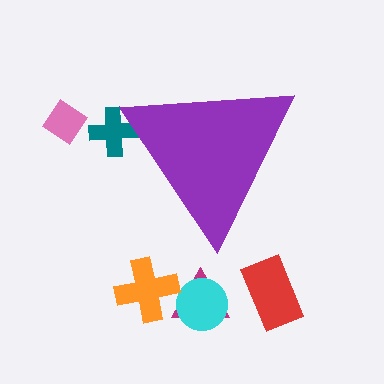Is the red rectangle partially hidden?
No, the red rectangle is fully visible.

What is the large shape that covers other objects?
A purple triangle.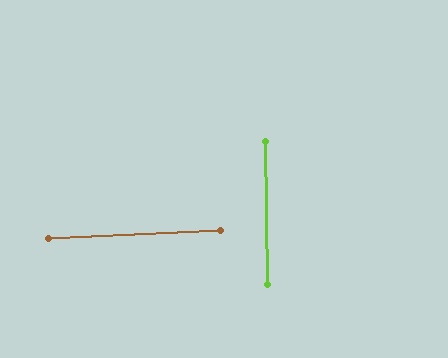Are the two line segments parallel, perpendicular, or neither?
Perpendicular — they meet at approximately 88°.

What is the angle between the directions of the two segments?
Approximately 88 degrees.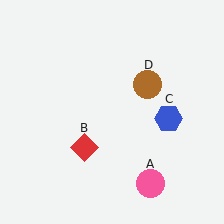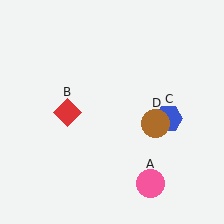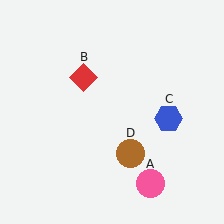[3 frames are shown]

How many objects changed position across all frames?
2 objects changed position: red diamond (object B), brown circle (object D).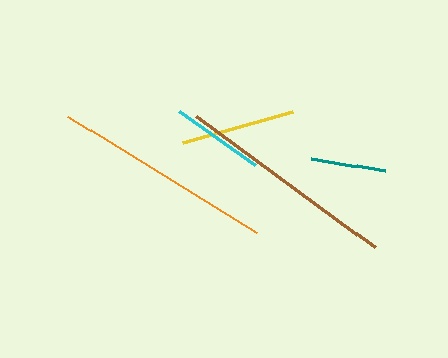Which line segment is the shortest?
The teal line is the shortest at approximately 76 pixels.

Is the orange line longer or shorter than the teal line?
The orange line is longer than the teal line.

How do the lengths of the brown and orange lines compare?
The brown and orange lines are approximately the same length.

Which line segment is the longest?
The brown line is the longest at approximately 222 pixels.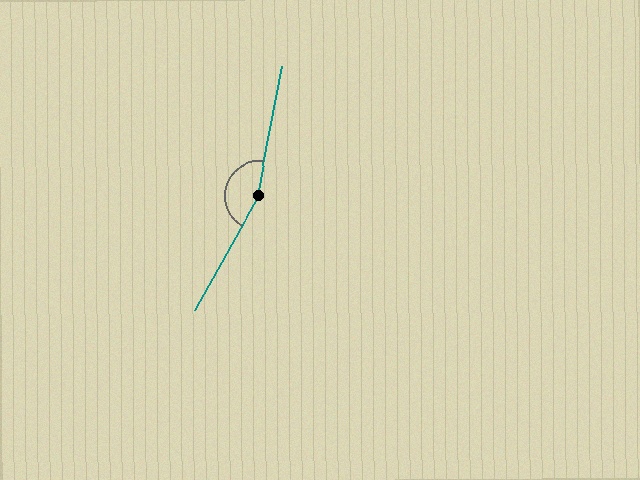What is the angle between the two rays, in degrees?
Approximately 162 degrees.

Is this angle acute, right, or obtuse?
It is obtuse.